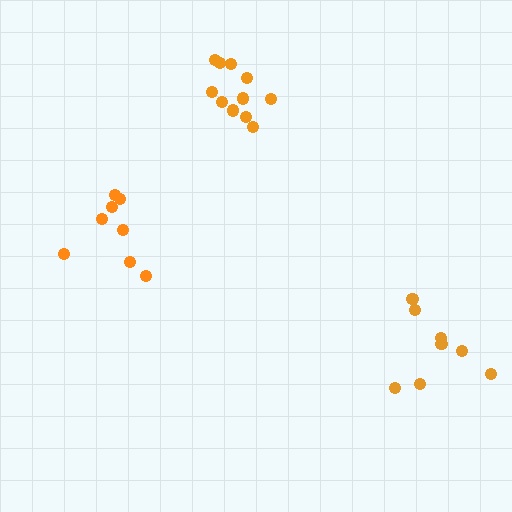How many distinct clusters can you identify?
There are 3 distinct clusters.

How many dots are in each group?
Group 1: 8 dots, Group 2: 8 dots, Group 3: 11 dots (27 total).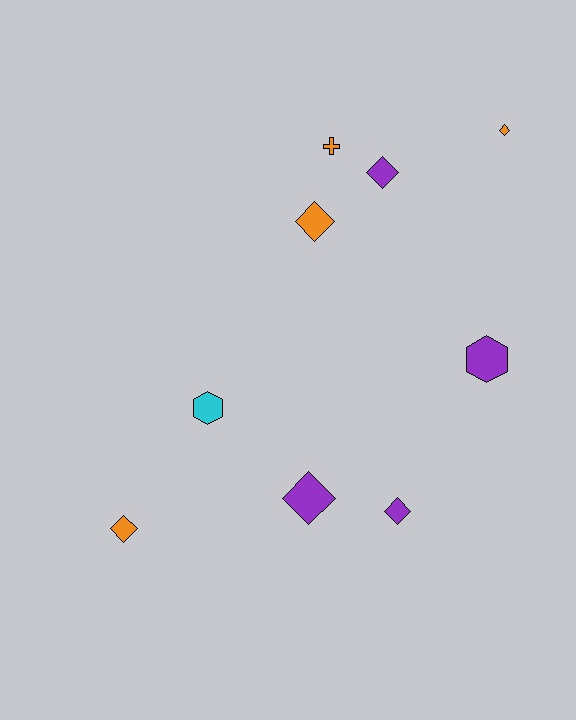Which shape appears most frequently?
Diamond, with 6 objects.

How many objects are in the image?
There are 9 objects.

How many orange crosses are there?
There is 1 orange cross.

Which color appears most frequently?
Purple, with 4 objects.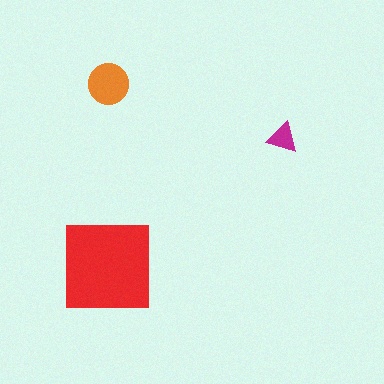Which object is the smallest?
The magenta triangle.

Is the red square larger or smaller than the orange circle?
Larger.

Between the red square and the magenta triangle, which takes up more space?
The red square.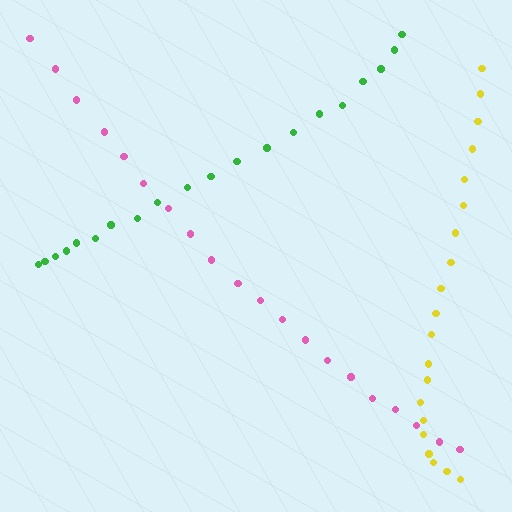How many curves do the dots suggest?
There are 3 distinct paths.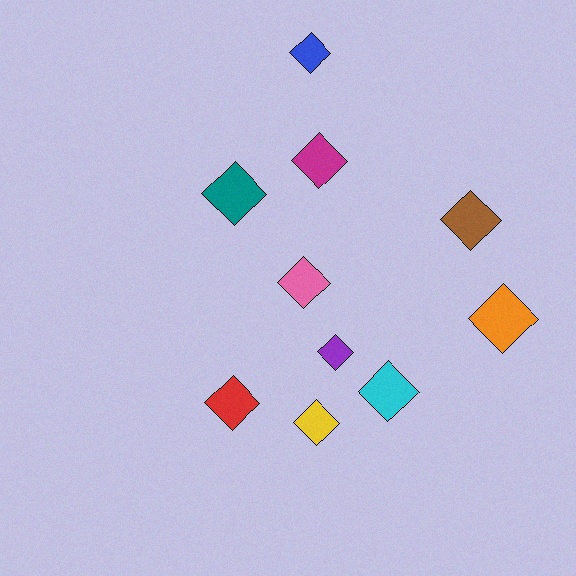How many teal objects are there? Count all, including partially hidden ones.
There is 1 teal object.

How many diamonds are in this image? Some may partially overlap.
There are 10 diamonds.